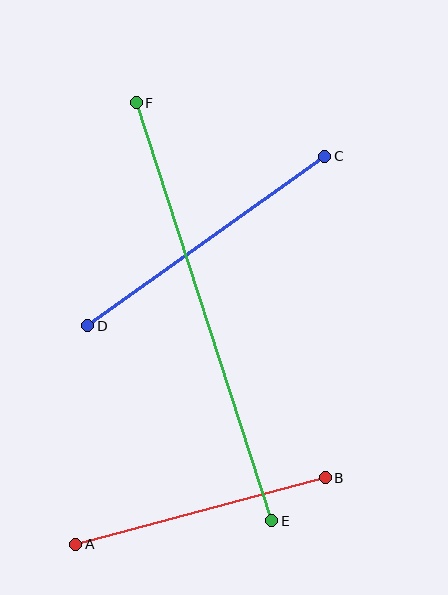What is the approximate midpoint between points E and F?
The midpoint is at approximately (204, 312) pixels.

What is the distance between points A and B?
The distance is approximately 258 pixels.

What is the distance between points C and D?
The distance is approximately 292 pixels.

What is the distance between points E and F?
The distance is approximately 439 pixels.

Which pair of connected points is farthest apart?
Points E and F are farthest apart.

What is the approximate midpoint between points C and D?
The midpoint is at approximately (206, 241) pixels.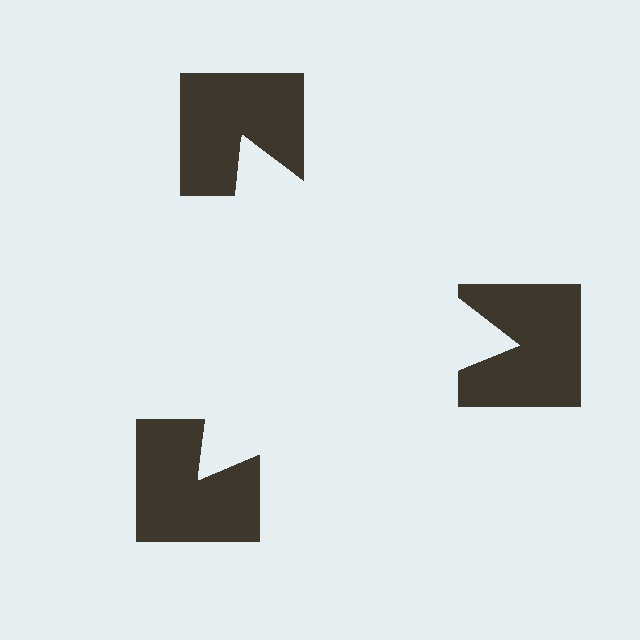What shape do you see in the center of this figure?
An illusory triangle — its edges are inferred from the aligned wedge cuts in the notched squares, not physically drawn.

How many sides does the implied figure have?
3 sides.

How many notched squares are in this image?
There are 3 — one at each vertex of the illusory triangle.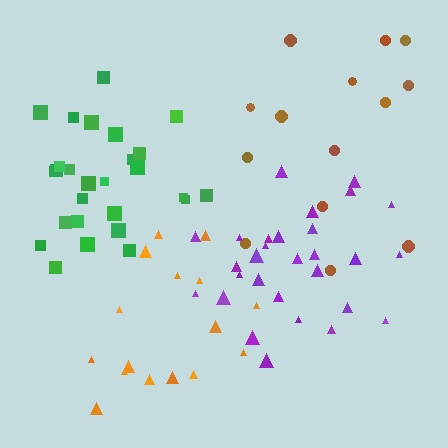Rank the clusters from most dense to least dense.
purple, green, orange, brown.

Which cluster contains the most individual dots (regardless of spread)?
Purple (29).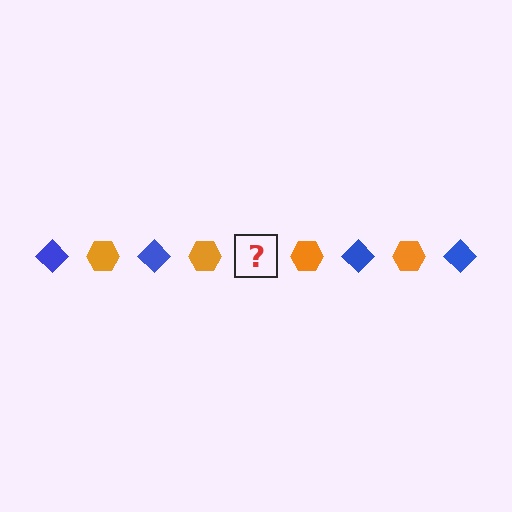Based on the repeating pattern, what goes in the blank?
The blank should be a blue diamond.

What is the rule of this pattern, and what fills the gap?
The rule is that the pattern alternates between blue diamond and orange hexagon. The gap should be filled with a blue diamond.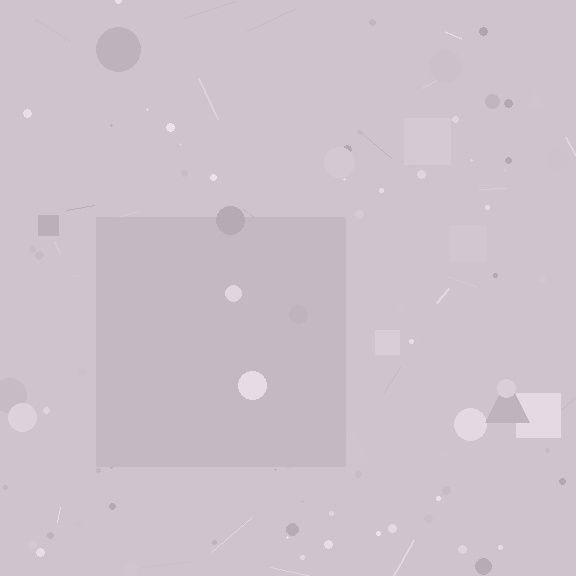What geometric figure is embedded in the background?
A square is embedded in the background.